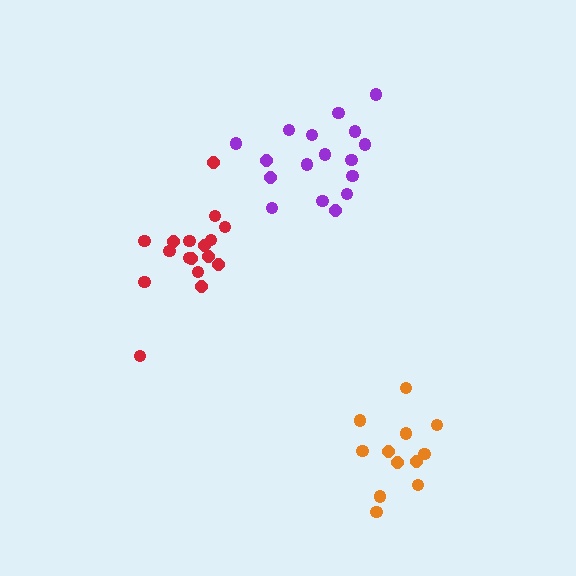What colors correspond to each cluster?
The clusters are colored: red, orange, purple.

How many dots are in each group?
Group 1: 17 dots, Group 2: 12 dots, Group 3: 17 dots (46 total).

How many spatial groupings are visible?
There are 3 spatial groupings.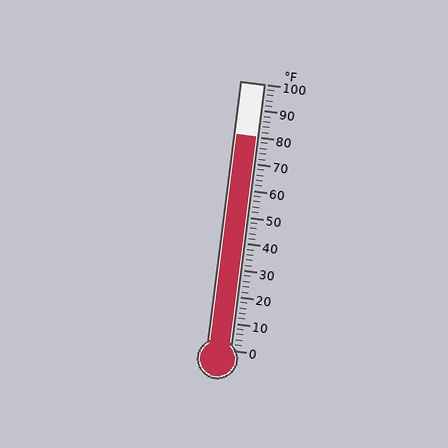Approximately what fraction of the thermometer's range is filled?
The thermometer is filled to approximately 80% of its range.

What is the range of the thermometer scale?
The thermometer scale ranges from 0°F to 100°F.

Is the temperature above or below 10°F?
The temperature is above 10°F.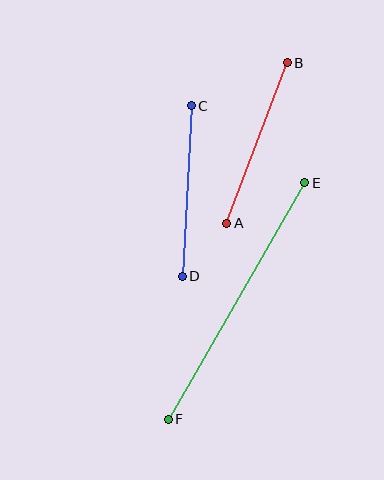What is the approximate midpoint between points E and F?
The midpoint is at approximately (237, 301) pixels.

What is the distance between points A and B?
The distance is approximately 171 pixels.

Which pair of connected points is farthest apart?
Points E and F are farthest apart.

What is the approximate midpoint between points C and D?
The midpoint is at approximately (187, 191) pixels.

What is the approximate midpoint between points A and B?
The midpoint is at approximately (257, 143) pixels.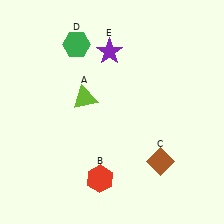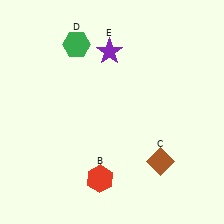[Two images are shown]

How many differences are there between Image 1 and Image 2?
There is 1 difference between the two images.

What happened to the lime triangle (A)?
The lime triangle (A) was removed in Image 2. It was in the top-left area of Image 1.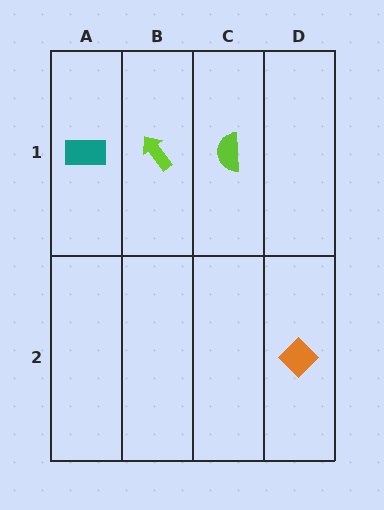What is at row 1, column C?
A lime semicircle.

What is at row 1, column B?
A lime arrow.